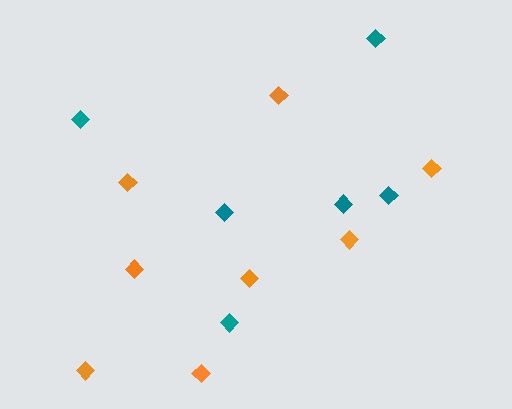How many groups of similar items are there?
There are 2 groups: one group of orange diamonds (8) and one group of teal diamonds (6).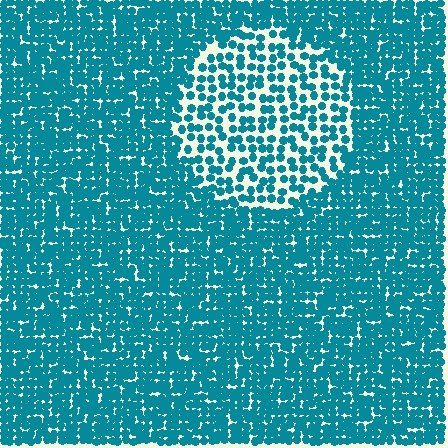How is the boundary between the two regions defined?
The boundary is defined by a change in element density (approximately 2.1x ratio). All elements are the same color, size, and shape.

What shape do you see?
I see a circle.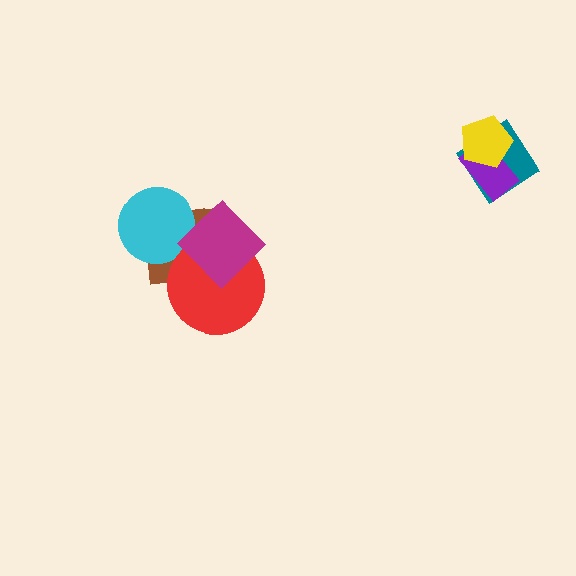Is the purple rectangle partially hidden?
Yes, it is partially covered by another shape.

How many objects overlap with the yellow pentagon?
2 objects overlap with the yellow pentagon.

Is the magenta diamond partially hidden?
No, no other shape covers it.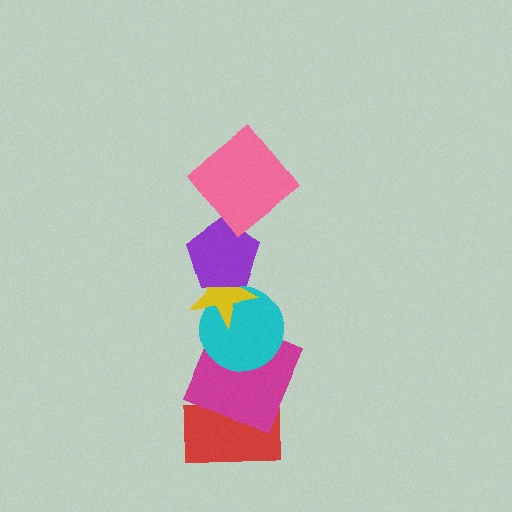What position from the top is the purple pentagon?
The purple pentagon is 2nd from the top.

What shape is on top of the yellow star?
The purple pentagon is on top of the yellow star.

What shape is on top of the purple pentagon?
The pink diamond is on top of the purple pentagon.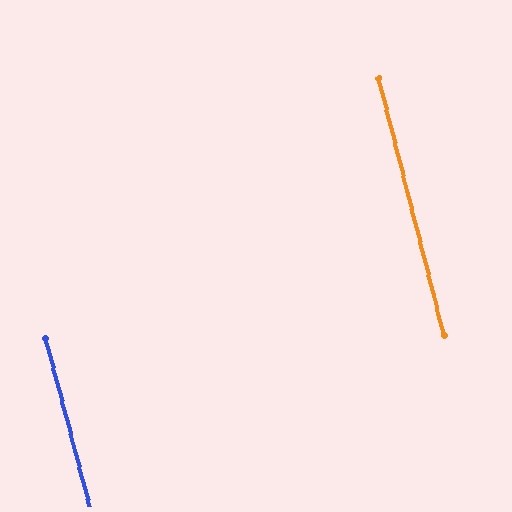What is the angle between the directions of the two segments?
Approximately 1 degree.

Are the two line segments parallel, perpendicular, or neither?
Parallel — their directions differ by only 0.5°.